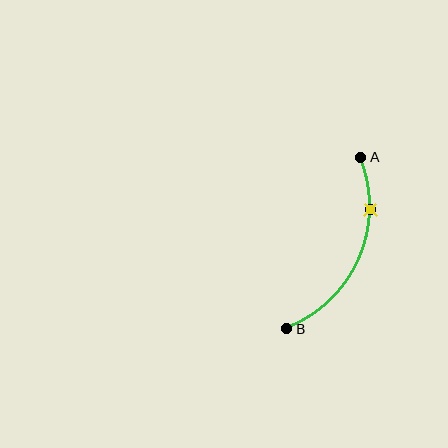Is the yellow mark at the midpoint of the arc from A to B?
No. The yellow mark lies on the arc but is closer to endpoint A. The arc midpoint would be at the point on the curve equidistant along the arc from both A and B.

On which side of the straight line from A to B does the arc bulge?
The arc bulges to the right of the straight line connecting A and B.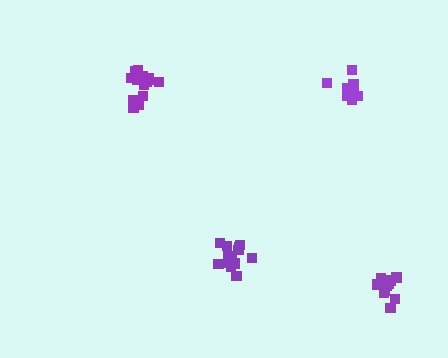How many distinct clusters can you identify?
There are 4 distinct clusters.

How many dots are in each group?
Group 1: 15 dots, Group 2: 14 dots, Group 3: 10 dots, Group 4: 11 dots (50 total).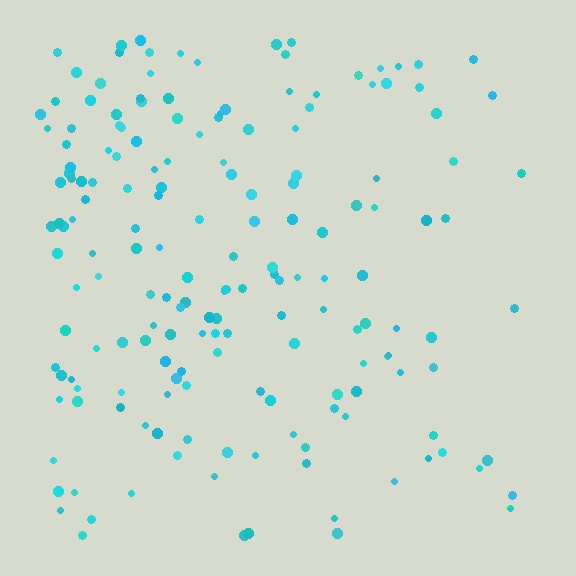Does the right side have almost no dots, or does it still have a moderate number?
Still a moderate number, just noticeably fewer than the left.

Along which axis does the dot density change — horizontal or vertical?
Horizontal.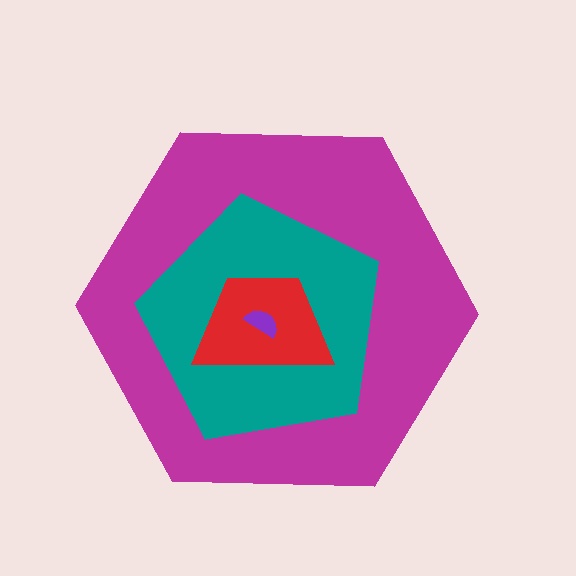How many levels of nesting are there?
4.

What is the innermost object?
The purple semicircle.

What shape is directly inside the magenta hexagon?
The teal pentagon.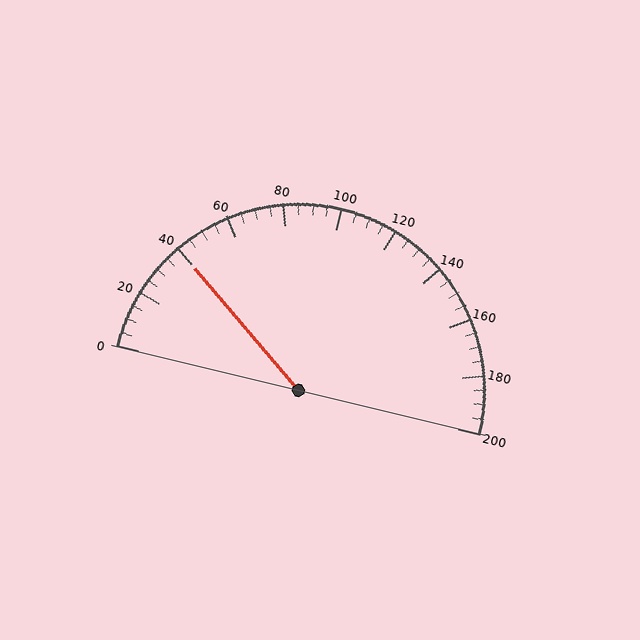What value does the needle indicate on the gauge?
The needle indicates approximately 40.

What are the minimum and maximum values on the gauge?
The gauge ranges from 0 to 200.